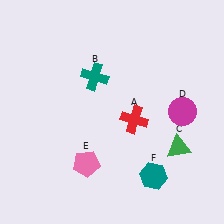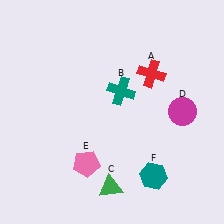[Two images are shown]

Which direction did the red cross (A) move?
The red cross (A) moved up.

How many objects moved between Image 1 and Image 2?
3 objects moved between the two images.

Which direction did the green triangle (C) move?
The green triangle (C) moved left.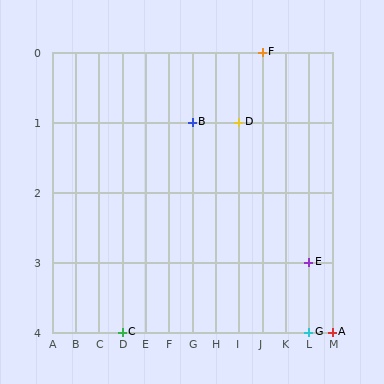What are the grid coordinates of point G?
Point G is at grid coordinates (L, 4).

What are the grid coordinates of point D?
Point D is at grid coordinates (I, 1).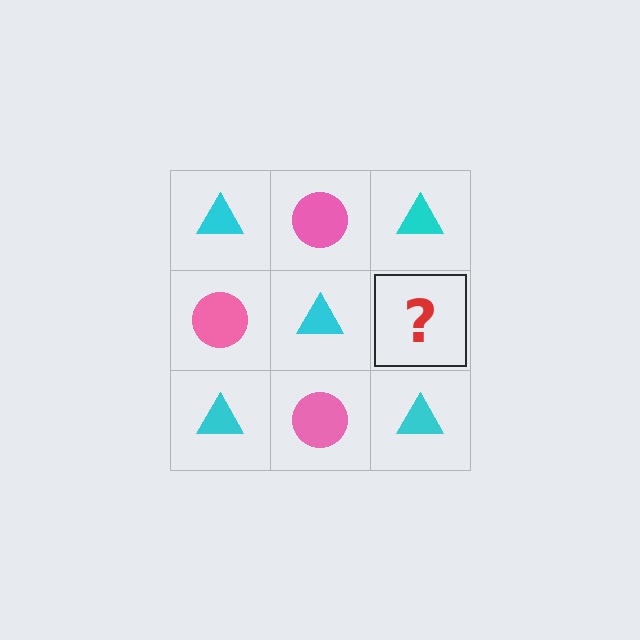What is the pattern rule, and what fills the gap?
The rule is that it alternates cyan triangle and pink circle in a checkerboard pattern. The gap should be filled with a pink circle.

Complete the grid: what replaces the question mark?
The question mark should be replaced with a pink circle.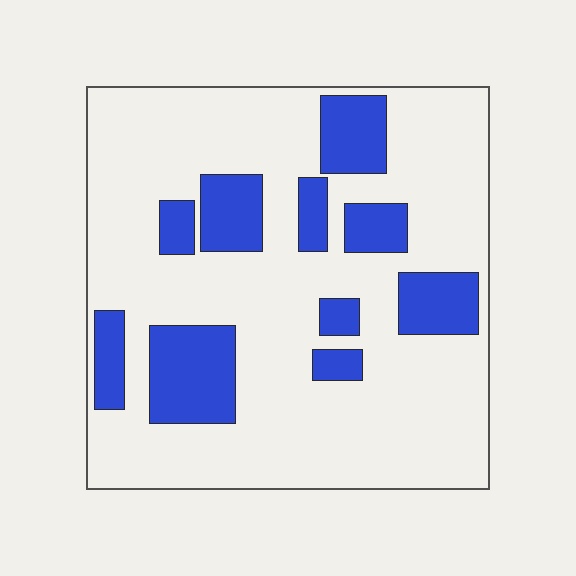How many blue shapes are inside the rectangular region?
10.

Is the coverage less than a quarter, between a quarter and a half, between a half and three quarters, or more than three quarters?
Less than a quarter.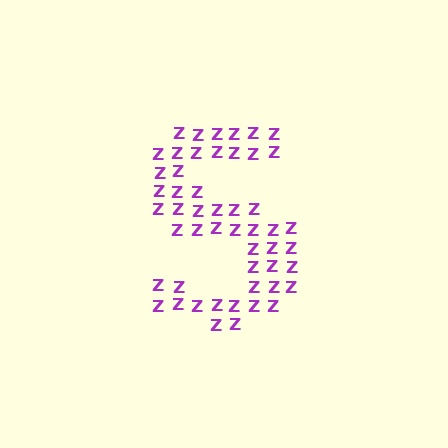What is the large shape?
The large shape is the letter S.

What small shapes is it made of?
It is made of small letter Z's.